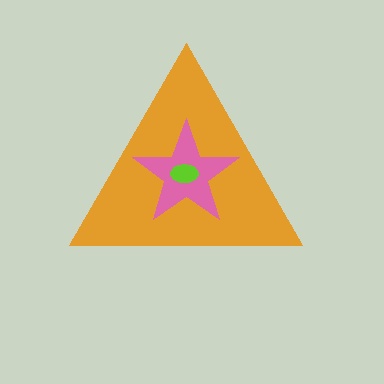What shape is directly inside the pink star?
The lime ellipse.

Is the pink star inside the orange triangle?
Yes.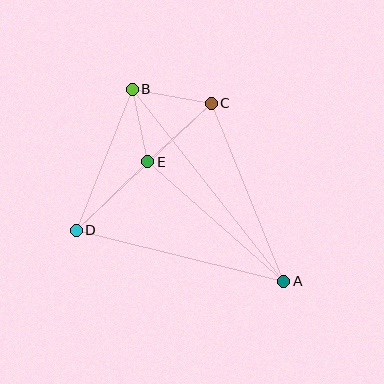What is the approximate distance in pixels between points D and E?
The distance between D and E is approximately 99 pixels.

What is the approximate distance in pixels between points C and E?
The distance between C and E is approximately 86 pixels.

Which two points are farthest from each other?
Points A and B are farthest from each other.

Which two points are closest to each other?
Points B and E are closest to each other.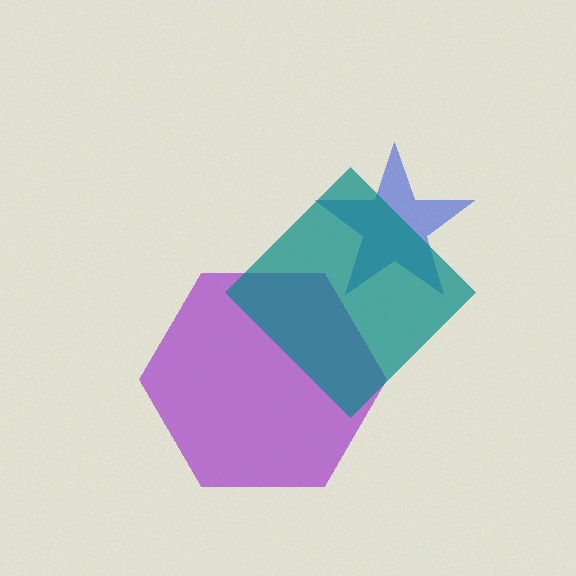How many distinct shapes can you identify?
There are 3 distinct shapes: a blue star, a purple hexagon, a teal diamond.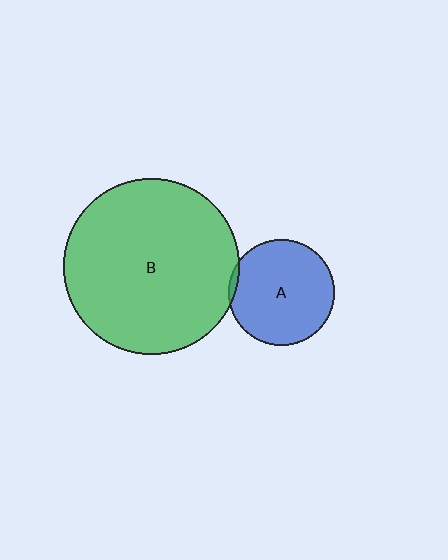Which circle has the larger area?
Circle B (green).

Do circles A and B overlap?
Yes.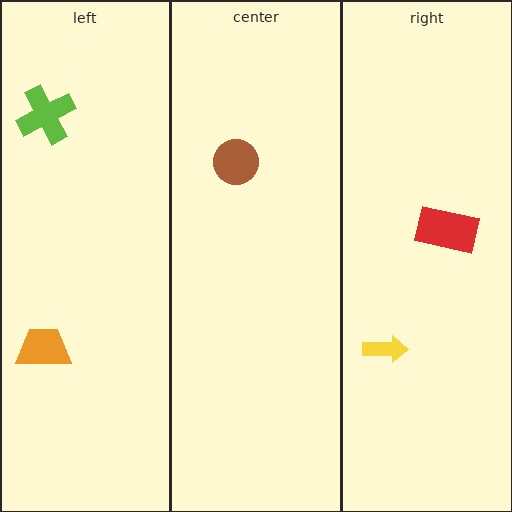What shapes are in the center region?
The brown circle.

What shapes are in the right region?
The yellow arrow, the red rectangle.